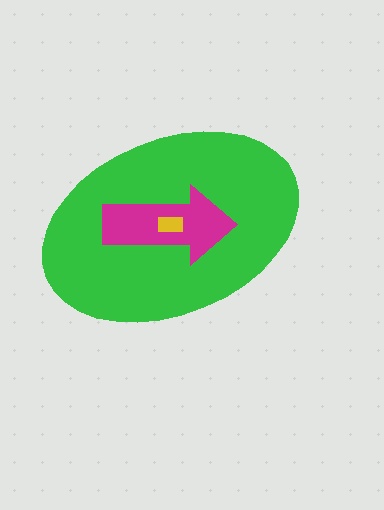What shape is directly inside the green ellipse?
The magenta arrow.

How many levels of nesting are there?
3.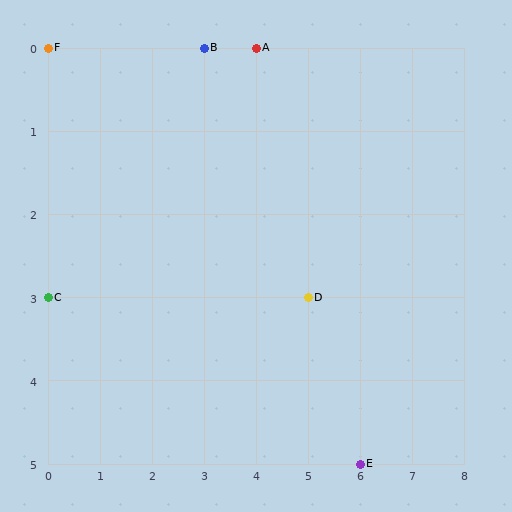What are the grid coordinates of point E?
Point E is at grid coordinates (6, 5).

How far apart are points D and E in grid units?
Points D and E are 1 column and 2 rows apart (about 2.2 grid units diagonally).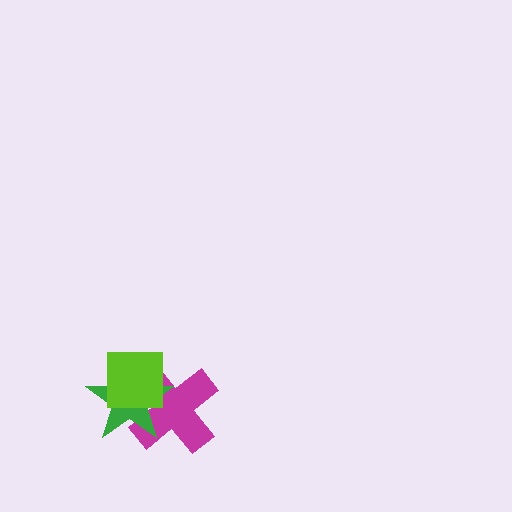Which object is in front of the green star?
The lime square is in front of the green star.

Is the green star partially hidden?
Yes, it is partially covered by another shape.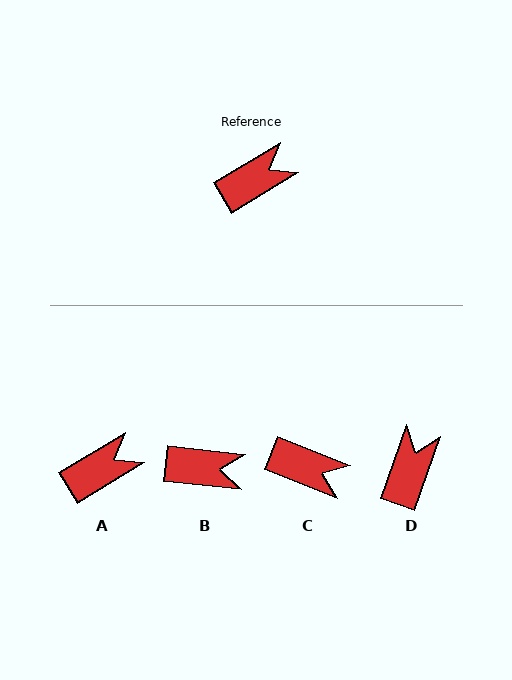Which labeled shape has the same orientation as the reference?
A.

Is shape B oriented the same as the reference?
No, it is off by about 37 degrees.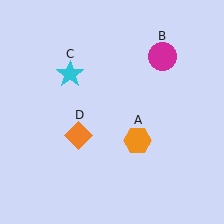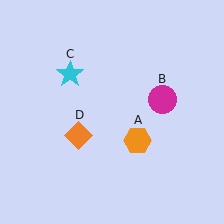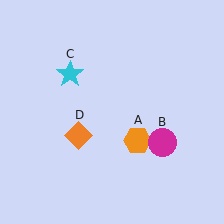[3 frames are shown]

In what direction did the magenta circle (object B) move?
The magenta circle (object B) moved down.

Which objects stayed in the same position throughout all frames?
Orange hexagon (object A) and cyan star (object C) and orange diamond (object D) remained stationary.